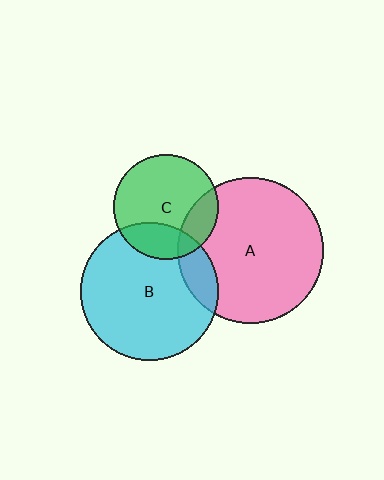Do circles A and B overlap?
Yes.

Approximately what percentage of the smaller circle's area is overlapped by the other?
Approximately 15%.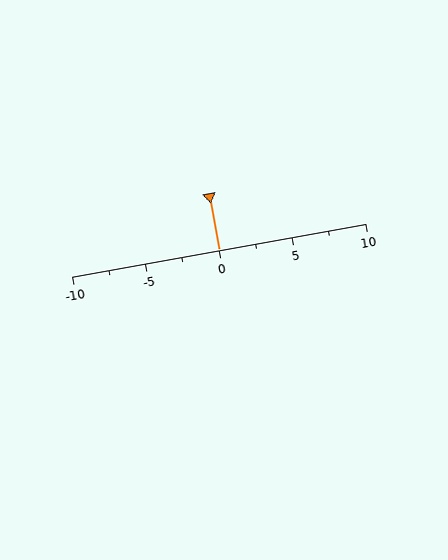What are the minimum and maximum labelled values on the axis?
The axis runs from -10 to 10.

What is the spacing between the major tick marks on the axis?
The major ticks are spaced 5 apart.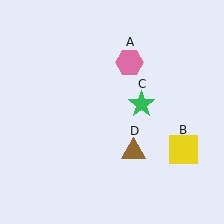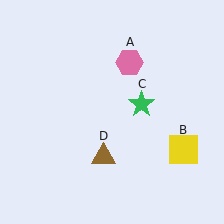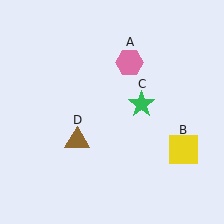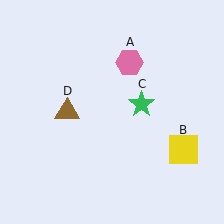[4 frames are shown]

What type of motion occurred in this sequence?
The brown triangle (object D) rotated clockwise around the center of the scene.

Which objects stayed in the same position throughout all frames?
Pink hexagon (object A) and yellow square (object B) and green star (object C) remained stationary.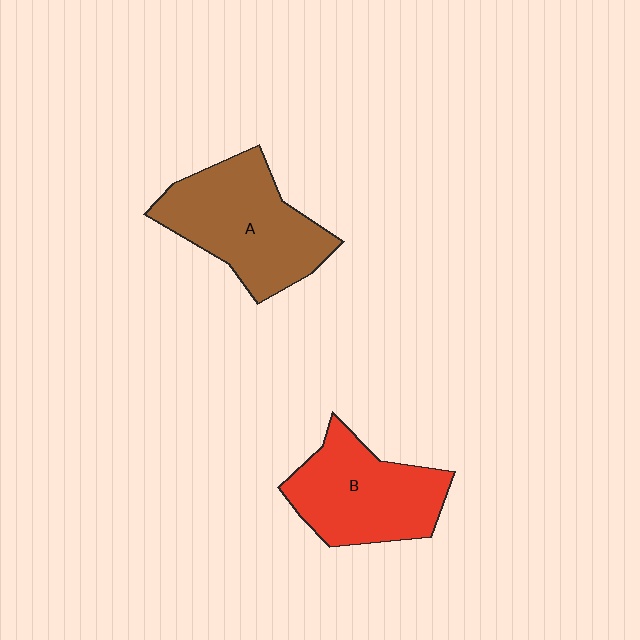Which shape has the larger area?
Shape A (brown).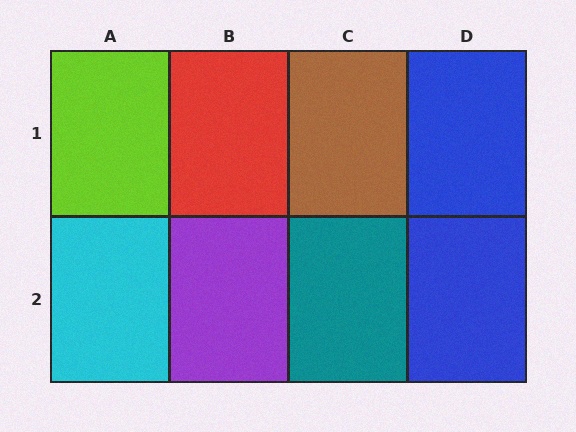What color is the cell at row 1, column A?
Lime.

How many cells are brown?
1 cell is brown.